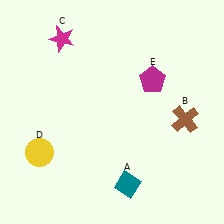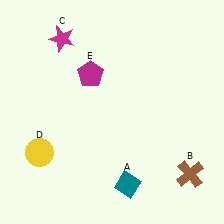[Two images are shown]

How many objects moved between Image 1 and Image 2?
2 objects moved between the two images.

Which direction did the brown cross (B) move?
The brown cross (B) moved down.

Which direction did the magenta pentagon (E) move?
The magenta pentagon (E) moved left.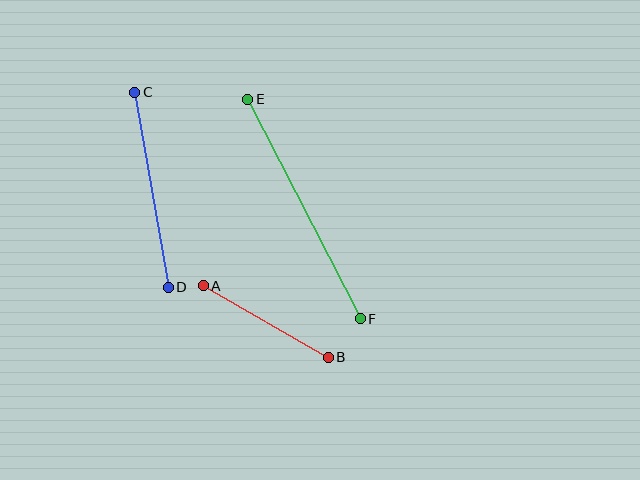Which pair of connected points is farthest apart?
Points E and F are farthest apart.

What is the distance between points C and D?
The distance is approximately 198 pixels.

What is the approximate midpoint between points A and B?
The midpoint is at approximately (266, 321) pixels.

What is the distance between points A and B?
The distance is approximately 144 pixels.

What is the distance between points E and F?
The distance is approximately 247 pixels.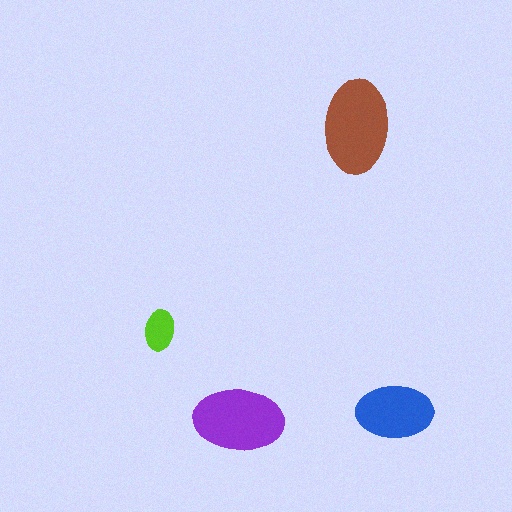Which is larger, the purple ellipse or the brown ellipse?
The brown one.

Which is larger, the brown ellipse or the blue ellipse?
The brown one.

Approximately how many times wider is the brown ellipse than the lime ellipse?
About 2.5 times wider.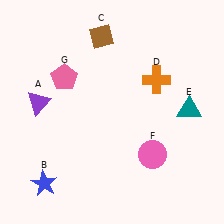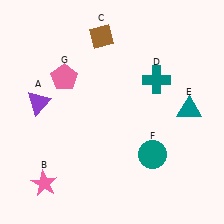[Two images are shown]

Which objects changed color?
B changed from blue to pink. D changed from orange to teal. F changed from pink to teal.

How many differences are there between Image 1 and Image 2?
There are 3 differences between the two images.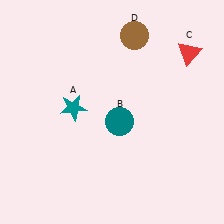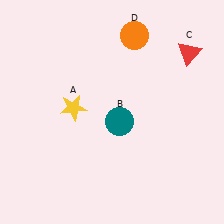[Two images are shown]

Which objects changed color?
A changed from teal to yellow. D changed from brown to orange.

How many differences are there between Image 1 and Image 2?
There are 2 differences between the two images.